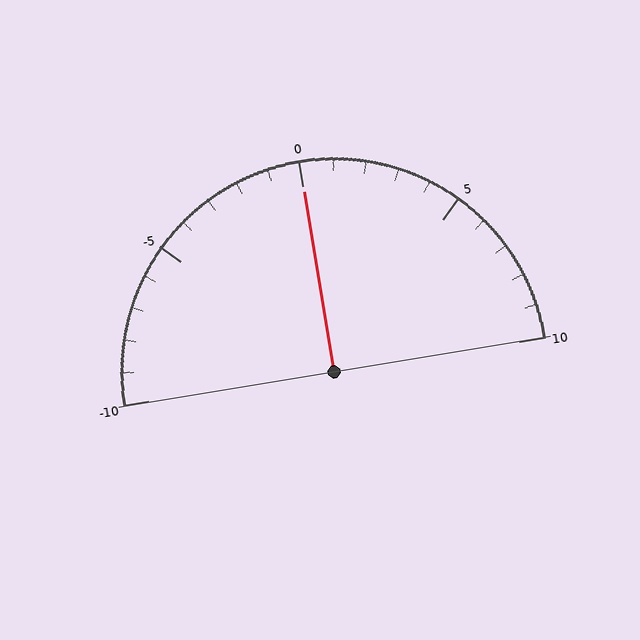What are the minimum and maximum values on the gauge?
The gauge ranges from -10 to 10.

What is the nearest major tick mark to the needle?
The nearest major tick mark is 0.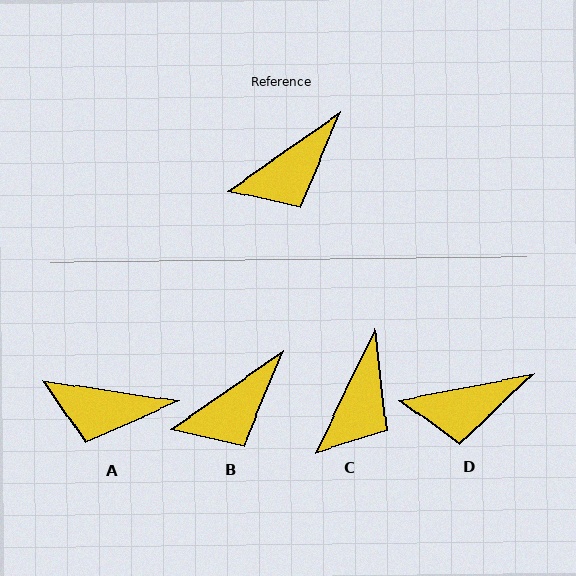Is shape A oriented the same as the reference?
No, it is off by about 44 degrees.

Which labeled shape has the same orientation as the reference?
B.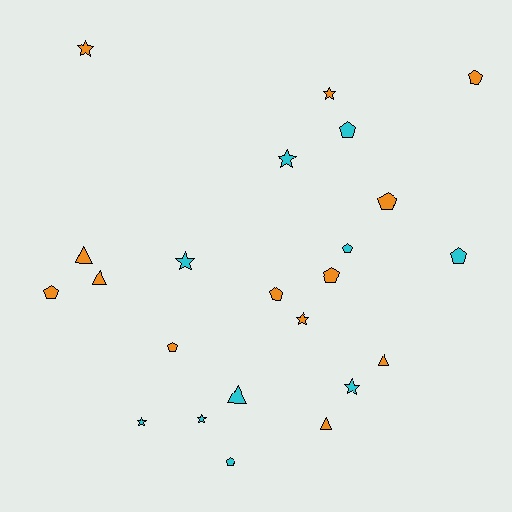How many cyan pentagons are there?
There are 4 cyan pentagons.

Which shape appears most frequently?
Pentagon, with 10 objects.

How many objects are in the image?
There are 23 objects.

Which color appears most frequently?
Orange, with 13 objects.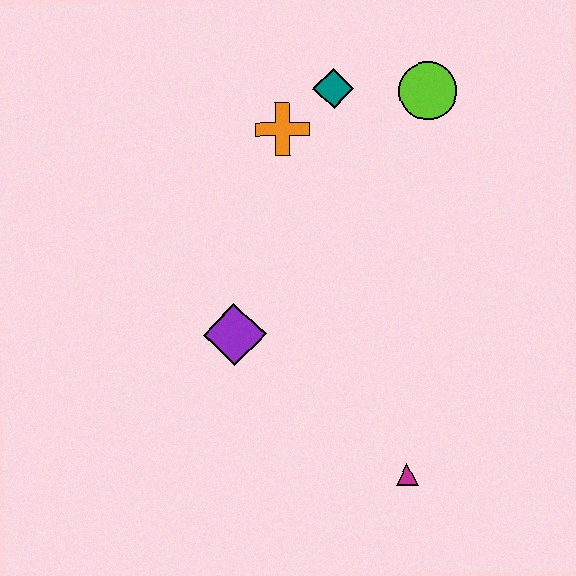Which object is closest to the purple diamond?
The orange cross is closest to the purple diamond.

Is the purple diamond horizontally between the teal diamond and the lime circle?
No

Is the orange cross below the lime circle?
Yes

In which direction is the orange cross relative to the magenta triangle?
The orange cross is above the magenta triangle.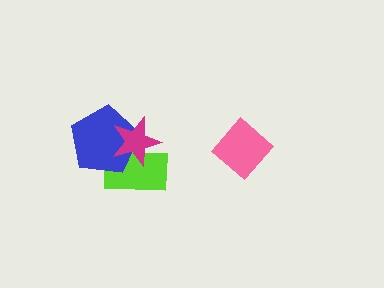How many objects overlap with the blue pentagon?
2 objects overlap with the blue pentagon.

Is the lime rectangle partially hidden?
Yes, it is partially covered by another shape.